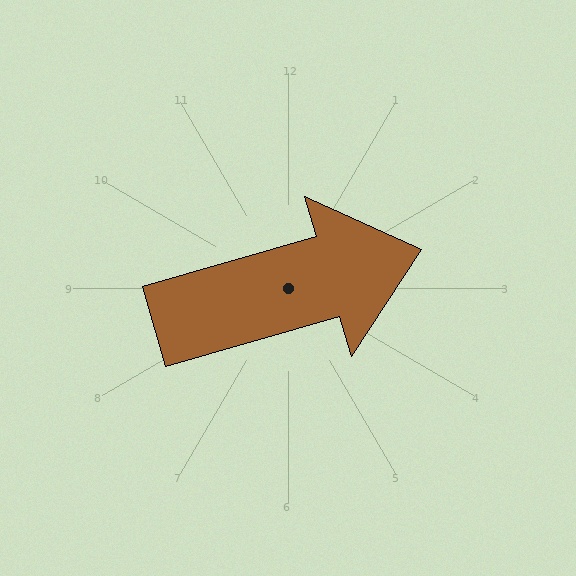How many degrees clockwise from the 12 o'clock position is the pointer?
Approximately 74 degrees.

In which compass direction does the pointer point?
East.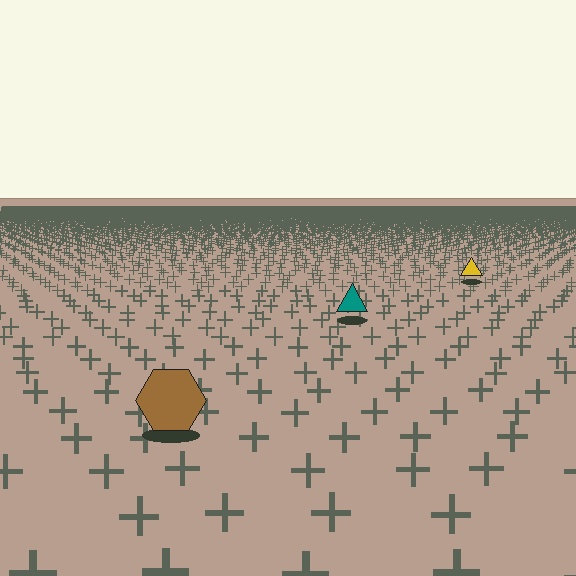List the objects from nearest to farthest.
From nearest to farthest: the brown hexagon, the teal triangle, the yellow triangle.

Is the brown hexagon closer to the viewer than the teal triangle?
Yes. The brown hexagon is closer — you can tell from the texture gradient: the ground texture is coarser near it.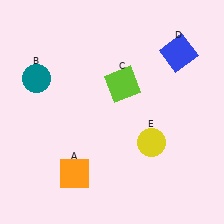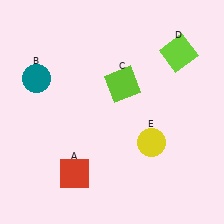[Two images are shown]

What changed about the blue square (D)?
In Image 1, D is blue. In Image 2, it changed to lime.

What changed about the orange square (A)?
In Image 1, A is orange. In Image 2, it changed to red.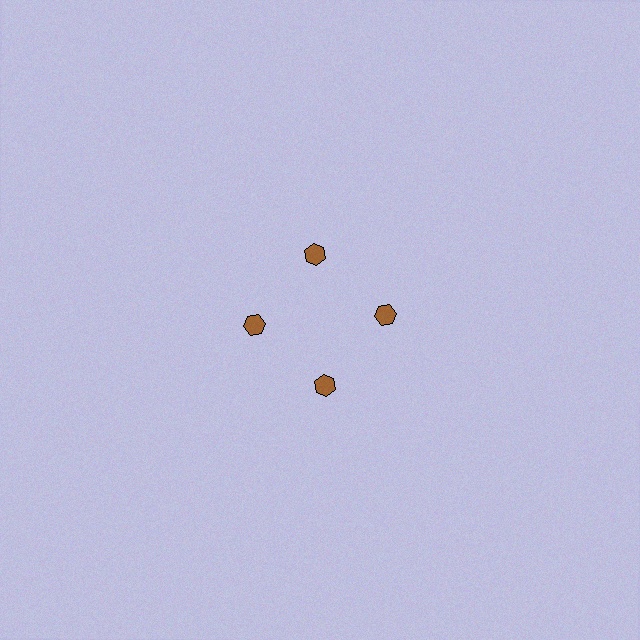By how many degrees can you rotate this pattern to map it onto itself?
The pattern maps onto itself every 90 degrees of rotation.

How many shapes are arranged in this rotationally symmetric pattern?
There are 4 shapes, arranged in 4 groups of 1.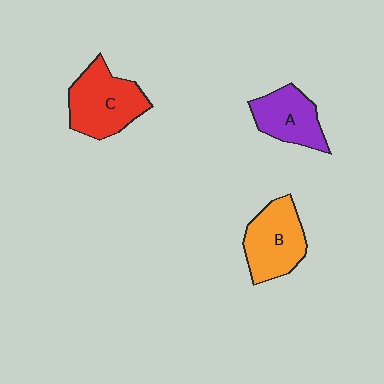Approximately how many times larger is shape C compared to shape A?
Approximately 1.3 times.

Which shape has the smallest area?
Shape A (purple).